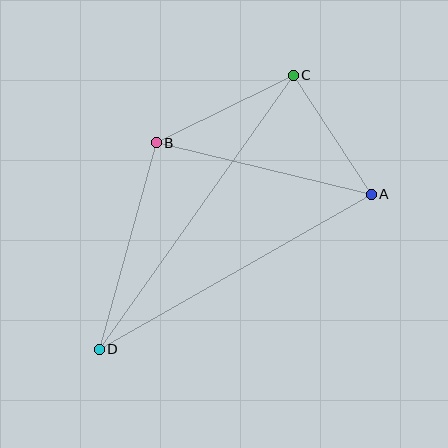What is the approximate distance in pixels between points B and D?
The distance between B and D is approximately 214 pixels.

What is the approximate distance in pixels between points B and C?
The distance between B and C is approximately 153 pixels.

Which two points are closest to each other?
Points A and C are closest to each other.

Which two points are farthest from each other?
Points C and D are farthest from each other.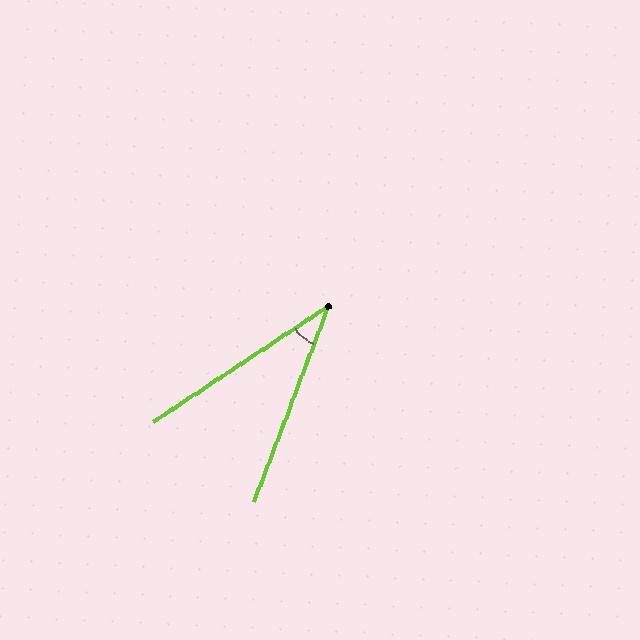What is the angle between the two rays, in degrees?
Approximately 36 degrees.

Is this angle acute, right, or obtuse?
It is acute.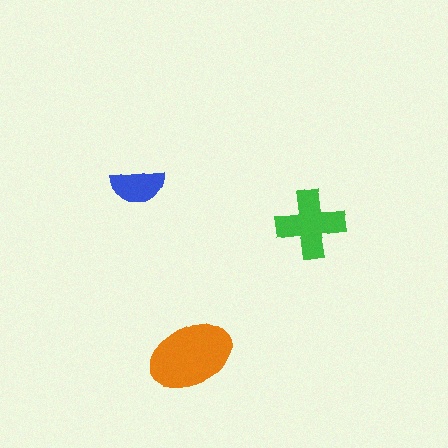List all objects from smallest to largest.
The blue semicircle, the green cross, the orange ellipse.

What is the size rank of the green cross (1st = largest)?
2nd.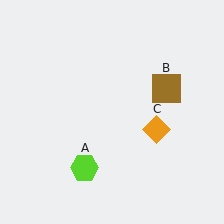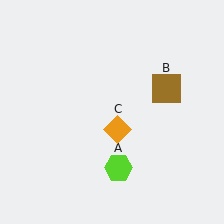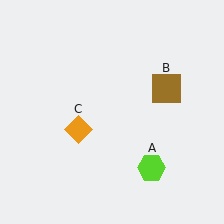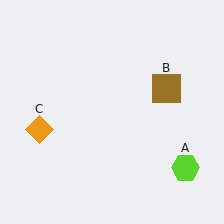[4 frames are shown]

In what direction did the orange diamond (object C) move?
The orange diamond (object C) moved left.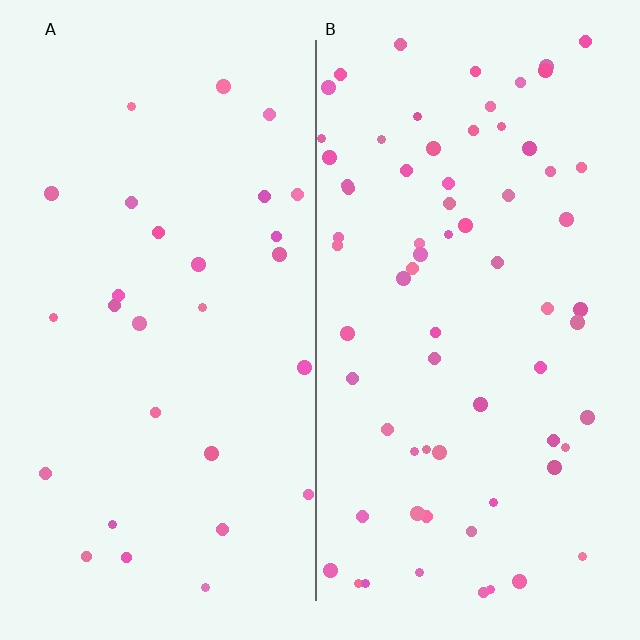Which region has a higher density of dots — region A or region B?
B (the right).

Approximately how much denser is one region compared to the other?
Approximately 2.4× — region B over region A.